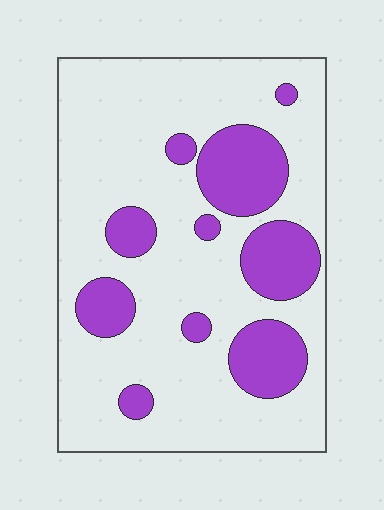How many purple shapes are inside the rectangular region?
10.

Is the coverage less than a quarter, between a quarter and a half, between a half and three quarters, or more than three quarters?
Less than a quarter.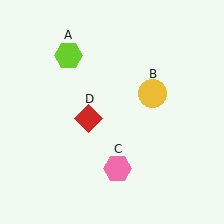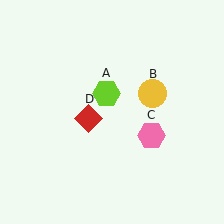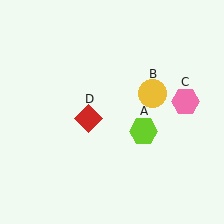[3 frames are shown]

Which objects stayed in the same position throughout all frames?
Yellow circle (object B) and red diamond (object D) remained stationary.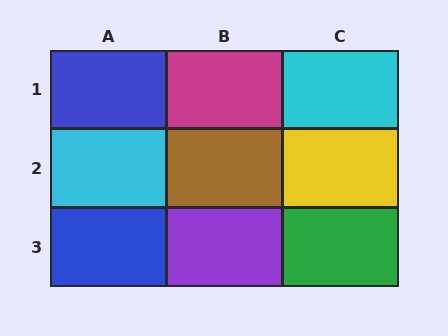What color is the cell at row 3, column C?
Green.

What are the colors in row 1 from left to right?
Blue, magenta, cyan.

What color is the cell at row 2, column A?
Cyan.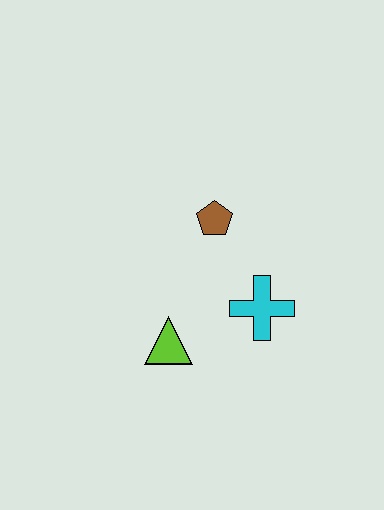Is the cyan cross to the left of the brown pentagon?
No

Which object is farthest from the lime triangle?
The brown pentagon is farthest from the lime triangle.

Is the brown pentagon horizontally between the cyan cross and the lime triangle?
Yes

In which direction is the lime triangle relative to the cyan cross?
The lime triangle is to the left of the cyan cross.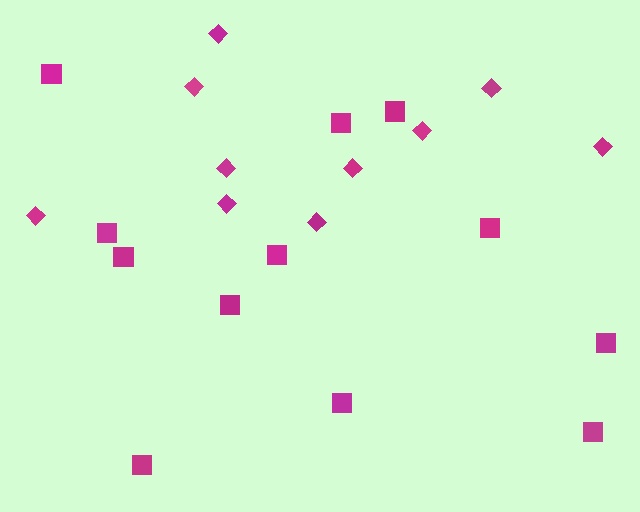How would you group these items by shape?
There are 2 groups: one group of squares (12) and one group of diamonds (10).